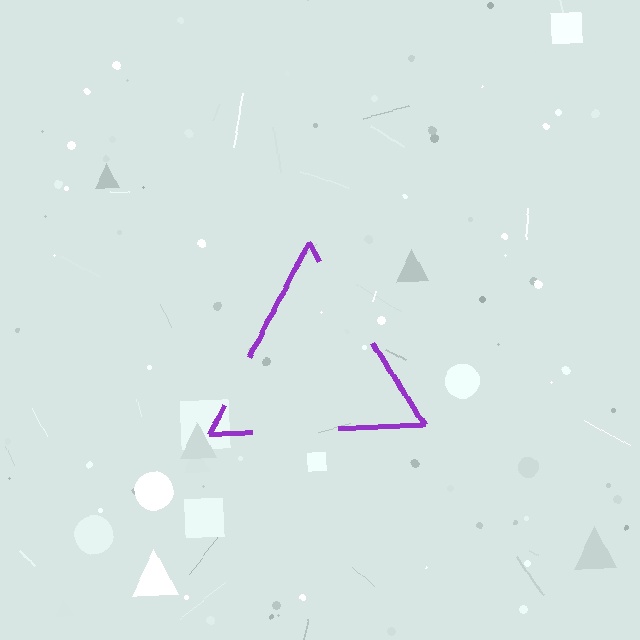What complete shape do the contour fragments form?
The contour fragments form a triangle.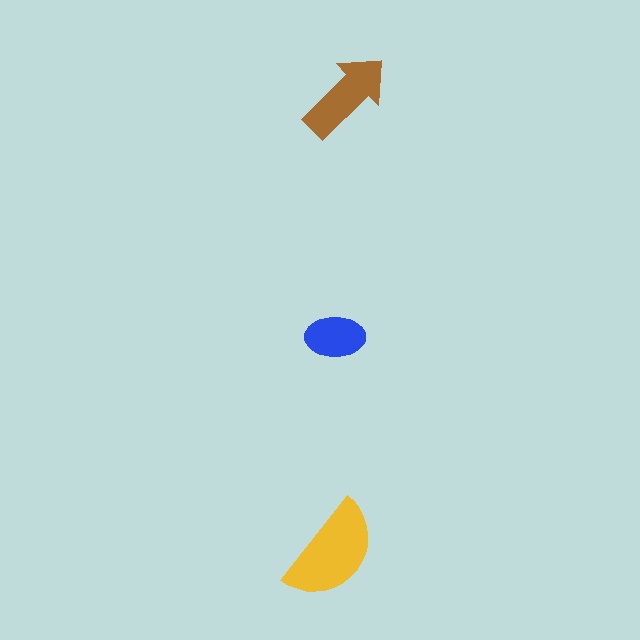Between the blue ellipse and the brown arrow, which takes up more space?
The brown arrow.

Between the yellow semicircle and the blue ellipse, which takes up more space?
The yellow semicircle.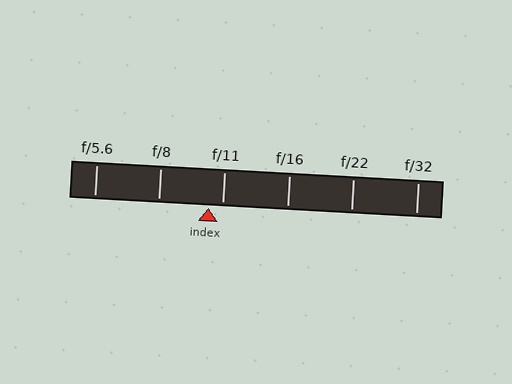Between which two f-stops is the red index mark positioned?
The index mark is between f/8 and f/11.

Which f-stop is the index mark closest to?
The index mark is closest to f/11.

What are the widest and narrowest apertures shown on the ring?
The widest aperture shown is f/5.6 and the narrowest is f/32.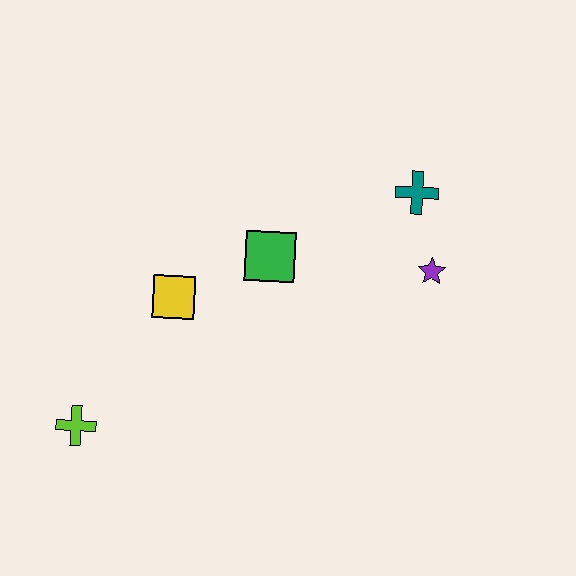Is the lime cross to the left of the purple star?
Yes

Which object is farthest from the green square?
The lime cross is farthest from the green square.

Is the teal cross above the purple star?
Yes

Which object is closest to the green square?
The yellow square is closest to the green square.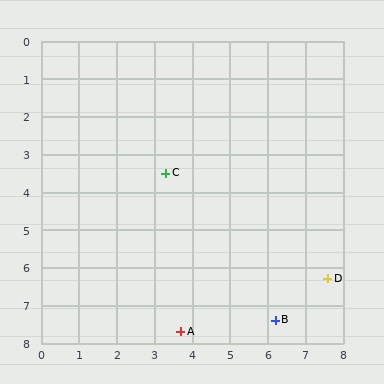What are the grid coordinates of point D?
Point D is at approximately (7.6, 6.3).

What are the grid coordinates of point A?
Point A is at approximately (3.7, 7.7).